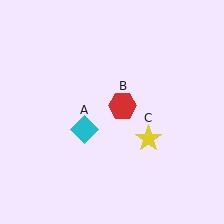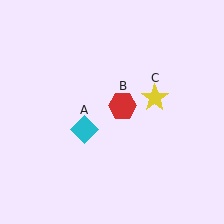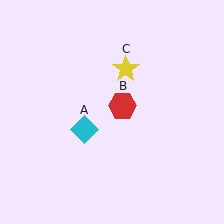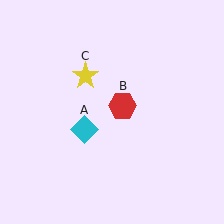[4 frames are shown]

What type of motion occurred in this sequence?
The yellow star (object C) rotated counterclockwise around the center of the scene.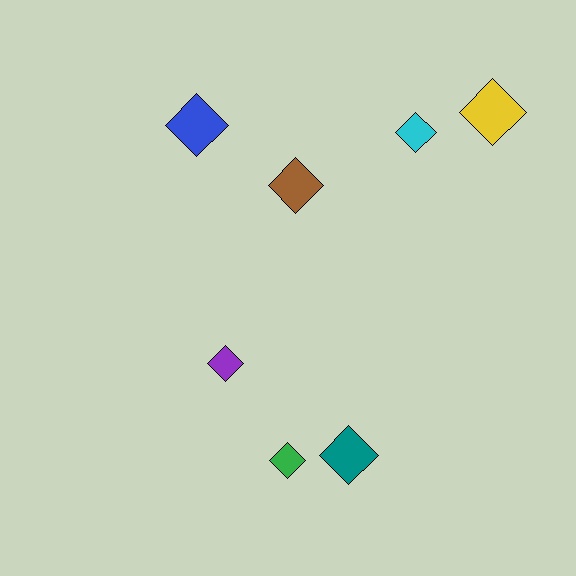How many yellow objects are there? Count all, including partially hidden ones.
There is 1 yellow object.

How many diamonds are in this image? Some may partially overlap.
There are 7 diamonds.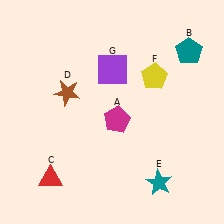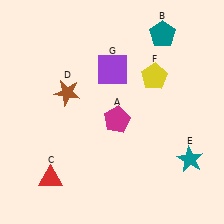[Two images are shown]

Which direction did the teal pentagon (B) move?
The teal pentagon (B) moved left.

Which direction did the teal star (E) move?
The teal star (E) moved right.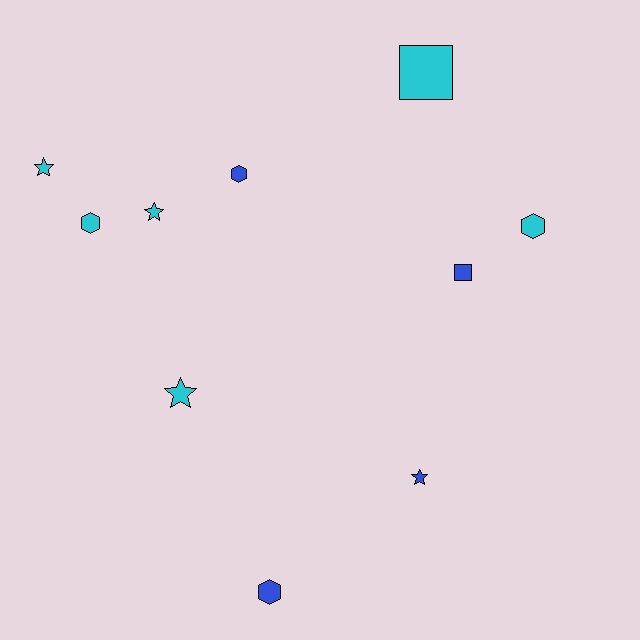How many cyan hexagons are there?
There are 2 cyan hexagons.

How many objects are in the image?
There are 10 objects.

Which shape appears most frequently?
Hexagon, with 4 objects.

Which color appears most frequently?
Cyan, with 6 objects.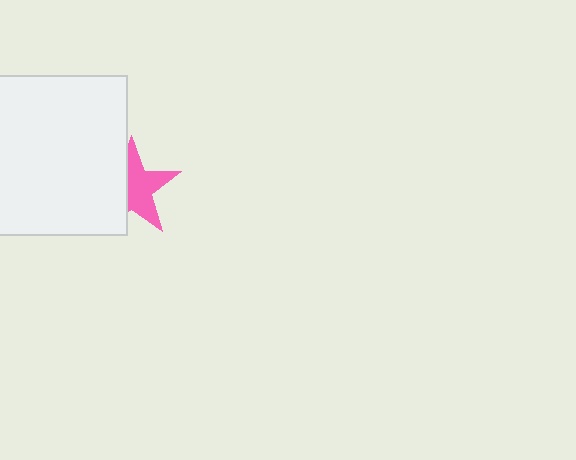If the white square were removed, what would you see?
You would see the complete pink star.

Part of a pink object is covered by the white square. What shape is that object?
It is a star.